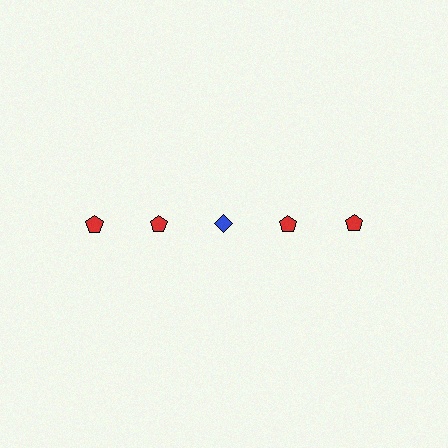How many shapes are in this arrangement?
There are 5 shapes arranged in a grid pattern.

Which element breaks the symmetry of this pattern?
The blue diamond in the top row, center column breaks the symmetry. All other shapes are red pentagons.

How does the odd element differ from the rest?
It differs in both color (blue instead of red) and shape (diamond instead of pentagon).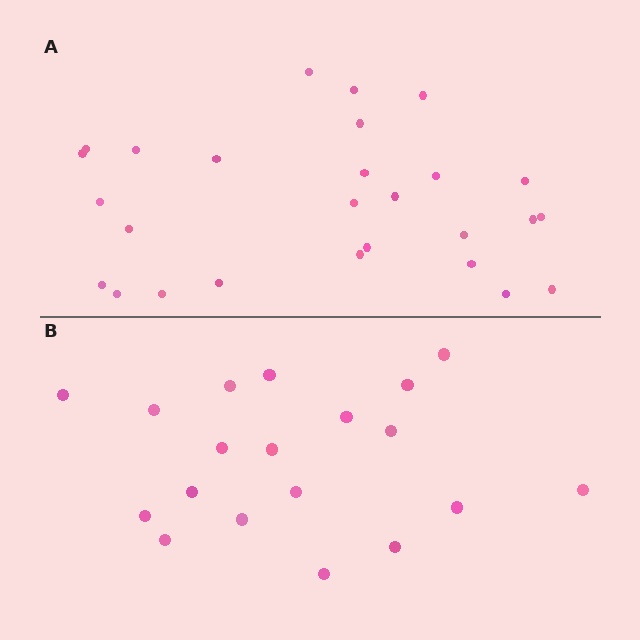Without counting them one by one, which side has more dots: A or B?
Region A (the top region) has more dots.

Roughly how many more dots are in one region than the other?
Region A has roughly 8 or so more dots than region B.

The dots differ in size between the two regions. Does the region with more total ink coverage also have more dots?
No. Region B has more total ink coverage because its dots are larger, but region A actually contains more individual dots. Total area can be misleading — the number of items is what matters here.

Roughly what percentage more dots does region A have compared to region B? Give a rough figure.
About 40% more.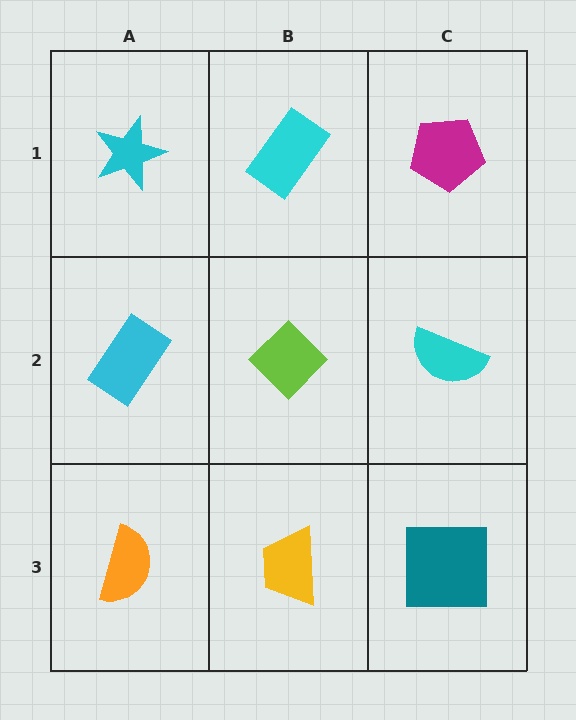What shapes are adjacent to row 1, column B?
A lime diamond (row 2, column B), a cyan star (row 1, column A), a magenta pentagon (row 1, column C).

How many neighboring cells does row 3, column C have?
2.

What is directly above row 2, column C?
A magenta pentagon.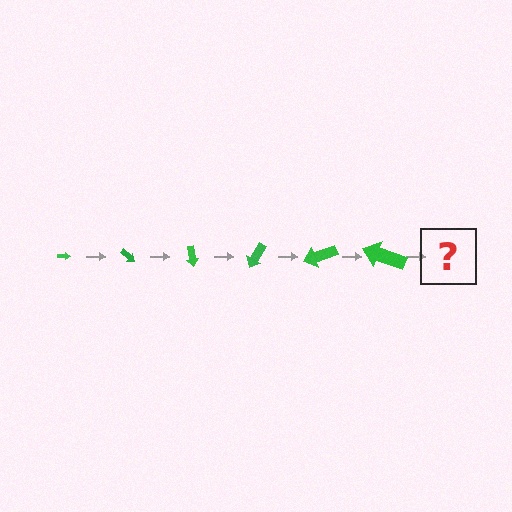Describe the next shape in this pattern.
It should be an arrow, larger than the previous one and rotated 240 degrees from the start.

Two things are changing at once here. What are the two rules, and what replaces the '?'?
The two rules are that the arrow grows larger each step and it rotates 40 degrees each step. The '?' should be an arrow, larger than the previous one and rotated 240 degrees from the start.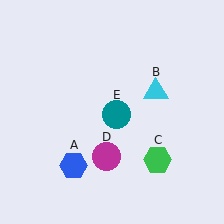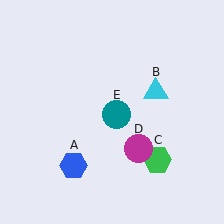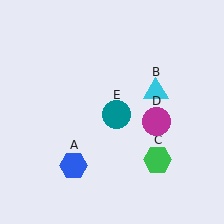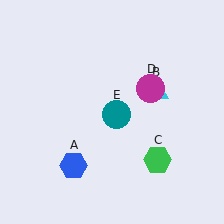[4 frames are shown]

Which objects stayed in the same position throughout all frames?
Blue hexagon (object A) and cyan triangle (object B) and green hexagon (object C) and teal circle (object E) remained stationary.